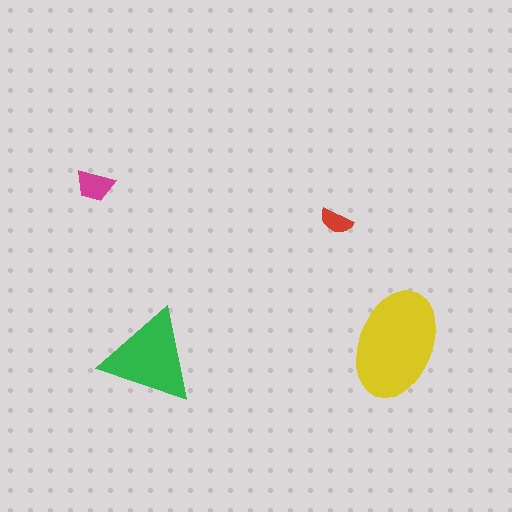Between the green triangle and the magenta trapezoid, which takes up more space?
The green triangle.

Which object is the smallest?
The red semicircle.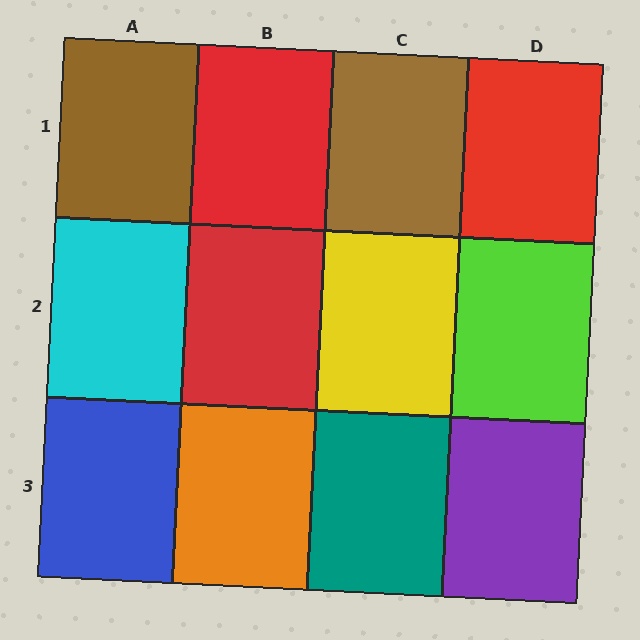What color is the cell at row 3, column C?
Teal.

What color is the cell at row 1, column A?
Brown.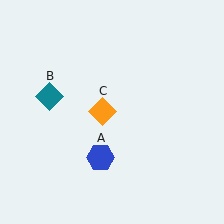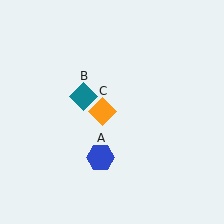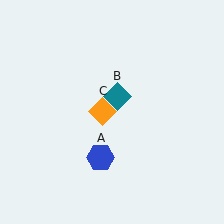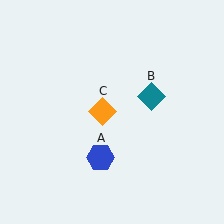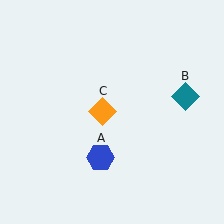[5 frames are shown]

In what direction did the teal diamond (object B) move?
The teal diamond (object B) moved right.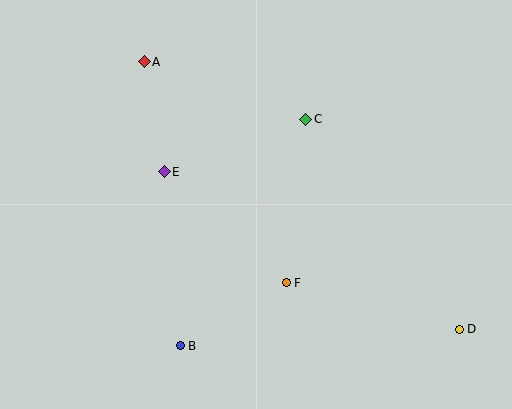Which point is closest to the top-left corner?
Point A is closest to the top-left corner.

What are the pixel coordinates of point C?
Point C is at (306, 119).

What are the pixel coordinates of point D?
Point D is at (459, 329).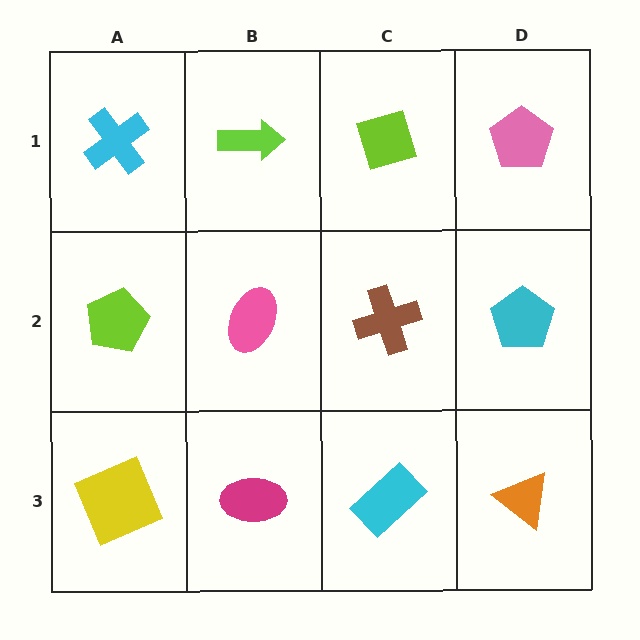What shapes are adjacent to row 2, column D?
A pink pentagon (row 1, column D), an orange triangle (row 3, column D), a brown cross (row 2, column C).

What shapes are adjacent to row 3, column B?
A pink ellipse (row 2, column B), a yellow square (row 3, column A), a cyan rectangle (row 3, column C).